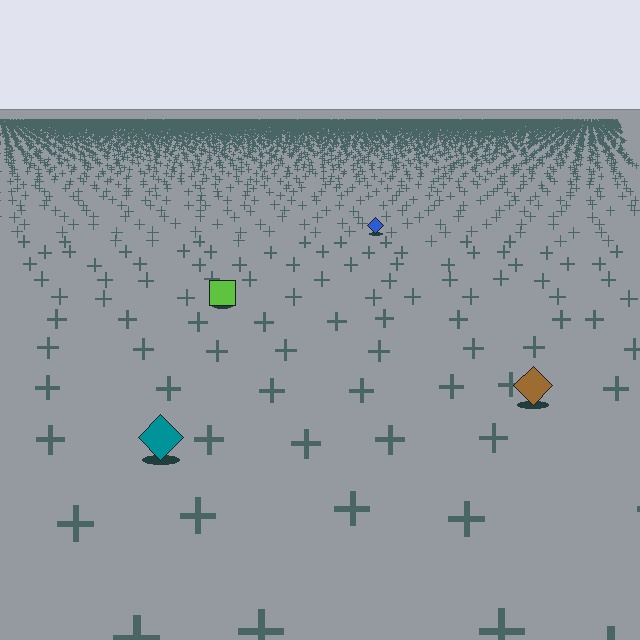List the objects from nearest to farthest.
From nearest to farthest: the teal diamond, the brown diamond, the lime square, the blue diamond.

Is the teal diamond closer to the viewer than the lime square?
Yes. The teal diamond is closer — you can tell from the texture gradient: the ground texture is coarser near it.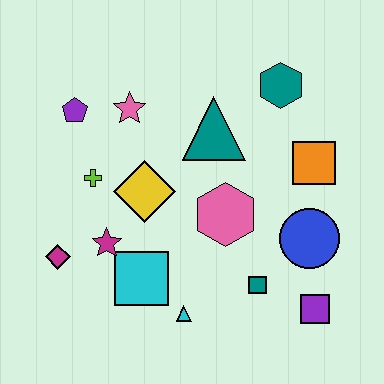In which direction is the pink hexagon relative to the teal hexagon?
The pink hexagon is below the teal hexagon.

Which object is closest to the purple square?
The teal square is closest to the purple square.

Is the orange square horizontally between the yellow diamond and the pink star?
No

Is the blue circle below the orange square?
Yes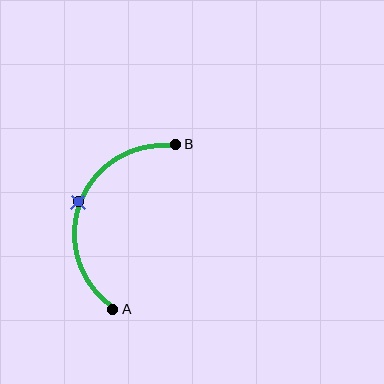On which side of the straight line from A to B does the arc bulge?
The arc bulges to the left of the straight line connecting A and B.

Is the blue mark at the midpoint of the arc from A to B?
Yes. The blue mark lies on the arc at equal arc-length from both A and B — it is the arc midpoint.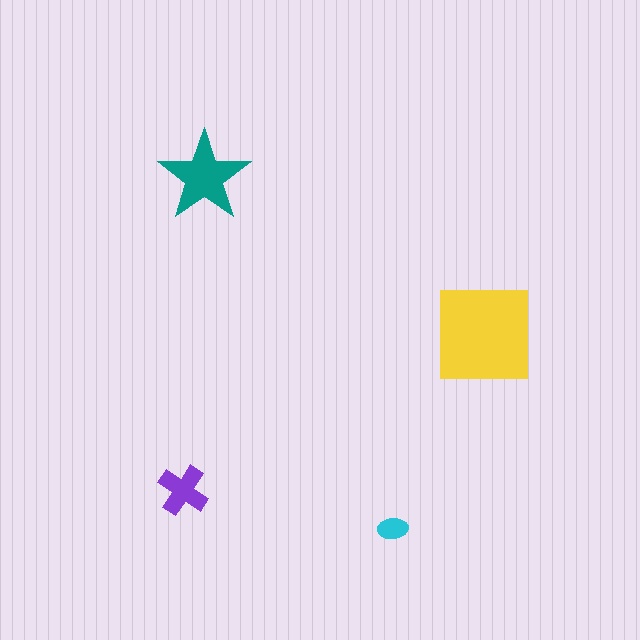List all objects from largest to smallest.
The yellow square, the teal star, the purple cross, the cyan ellipse.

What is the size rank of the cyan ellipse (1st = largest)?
4th.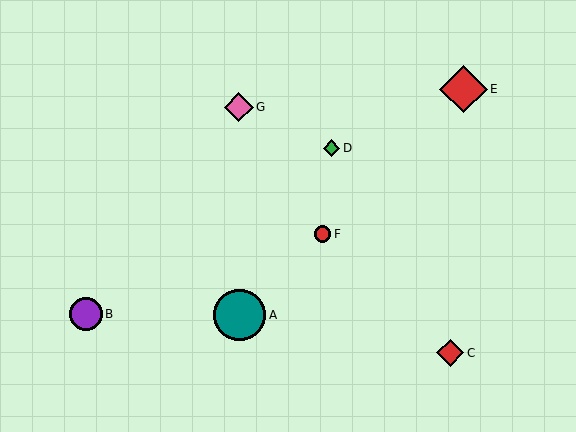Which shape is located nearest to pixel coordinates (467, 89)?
The red diamond (labeled E) at (464, 89) is nearest to that location.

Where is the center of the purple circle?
The center of the purple circle is at (86, 314).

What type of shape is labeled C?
Shape C is a red diamond.